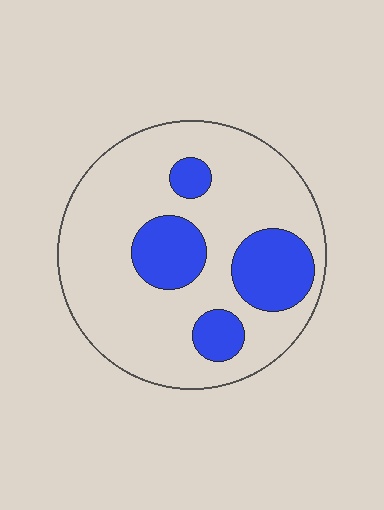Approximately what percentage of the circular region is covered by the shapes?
Approximately 25%.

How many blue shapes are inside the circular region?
4.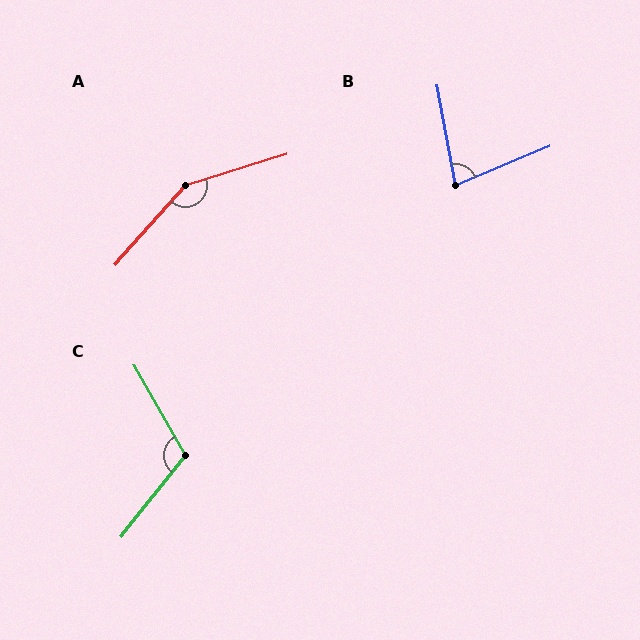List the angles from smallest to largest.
B (78°), C (112°), A (149°).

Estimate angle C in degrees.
Approximately 112 degrees.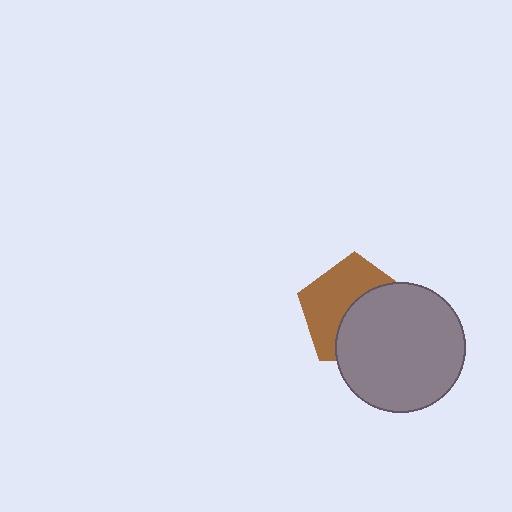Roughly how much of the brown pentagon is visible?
About half of it is visible (roughly 50%).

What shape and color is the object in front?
The object in front is a gray circle.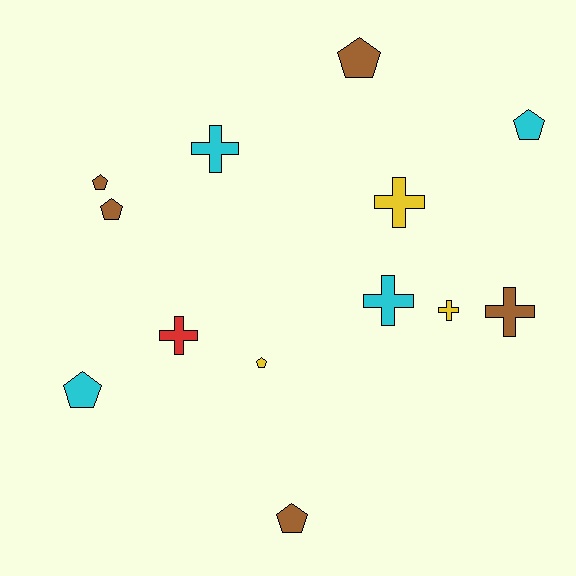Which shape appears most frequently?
Pentagon, with 7 objects.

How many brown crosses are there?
There is 1 brown cross.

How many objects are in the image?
There are 13 objects.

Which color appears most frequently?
Brown, with 5 objects.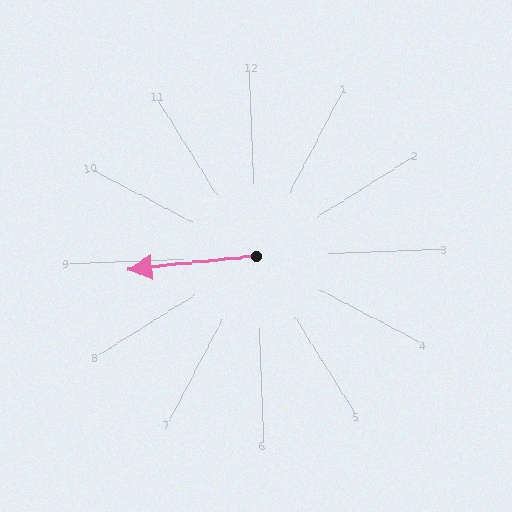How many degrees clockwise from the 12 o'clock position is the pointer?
Approximately 266 degrees.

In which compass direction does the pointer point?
West.